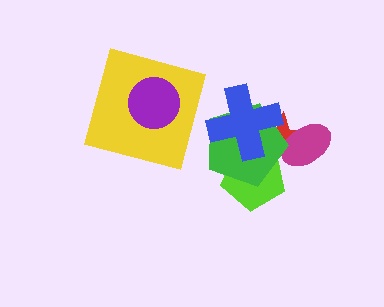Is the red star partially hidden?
Yes, it is partially covered by another shape.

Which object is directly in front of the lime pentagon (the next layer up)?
The green pentagon is directly in front of the lime pentagon.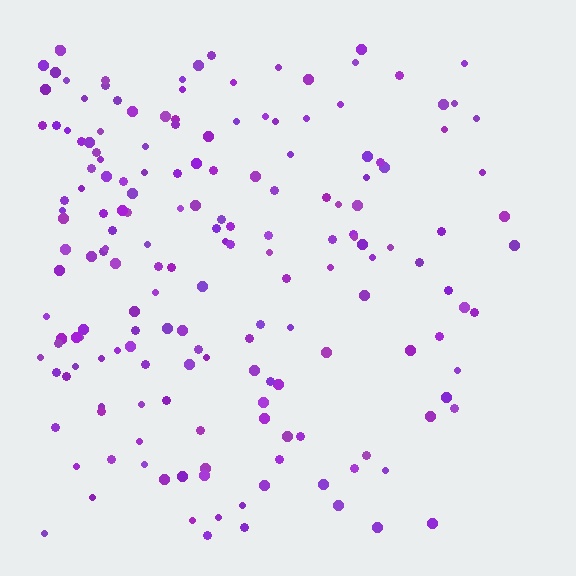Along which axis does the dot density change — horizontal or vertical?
Horizontal.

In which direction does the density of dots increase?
From right to left, with the left side densest.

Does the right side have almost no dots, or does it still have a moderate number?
Still a moderate number, just noticeably fewer than the left.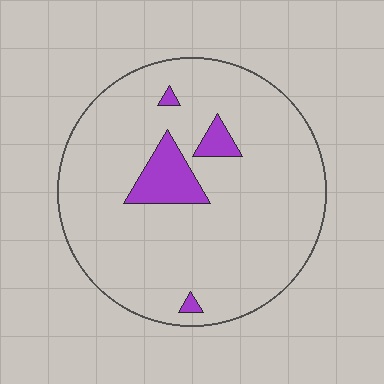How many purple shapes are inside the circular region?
4.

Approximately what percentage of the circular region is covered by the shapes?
Approximately 10%.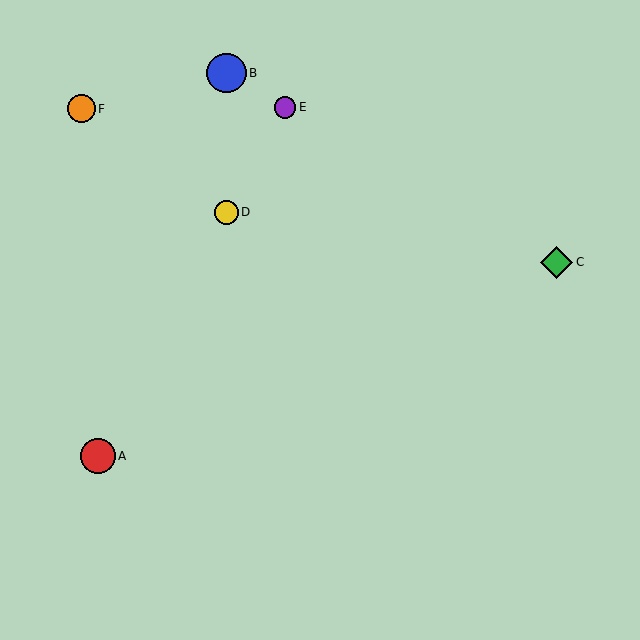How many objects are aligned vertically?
2 objects (B, D) are aligned vertically.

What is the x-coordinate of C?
Object C is at x≈557.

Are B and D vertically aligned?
Yes, both are at x≈226.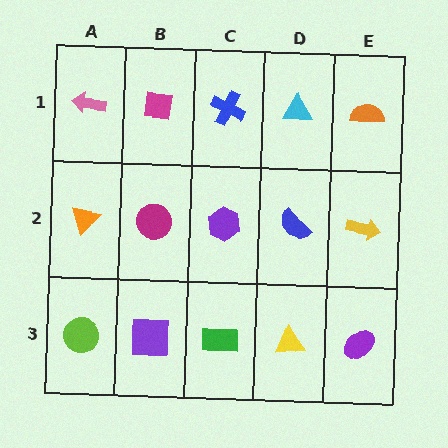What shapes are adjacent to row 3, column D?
A blue semicircle (row 2, column D), a green rectangle (row 3, column C), a purple ellipse (row 3, column E).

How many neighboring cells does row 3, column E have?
2.